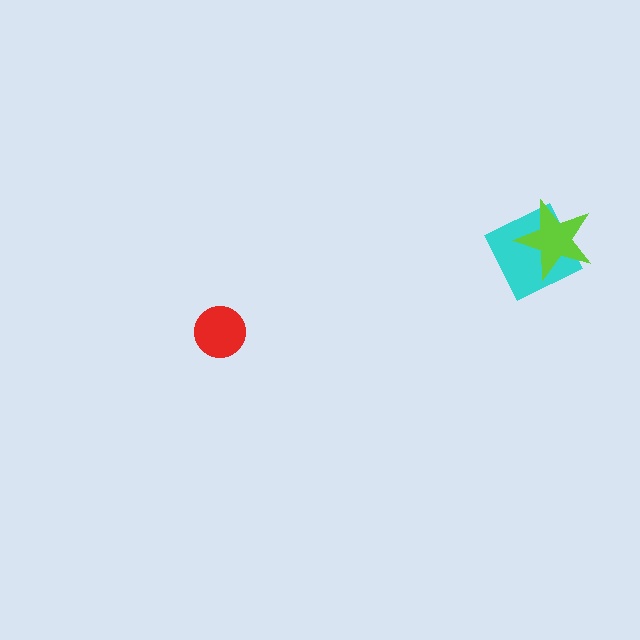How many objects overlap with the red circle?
0 objects overlap with the red circle.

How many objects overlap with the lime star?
1 object overlaps with the lime star.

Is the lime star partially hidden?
No, no other shape covers it.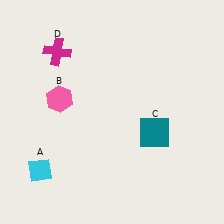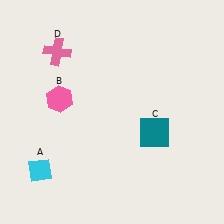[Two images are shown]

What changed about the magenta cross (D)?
In Image 1, D is magenta. In Image 2, it changed to pink.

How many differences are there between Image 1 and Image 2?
There is 1 difference between the two images.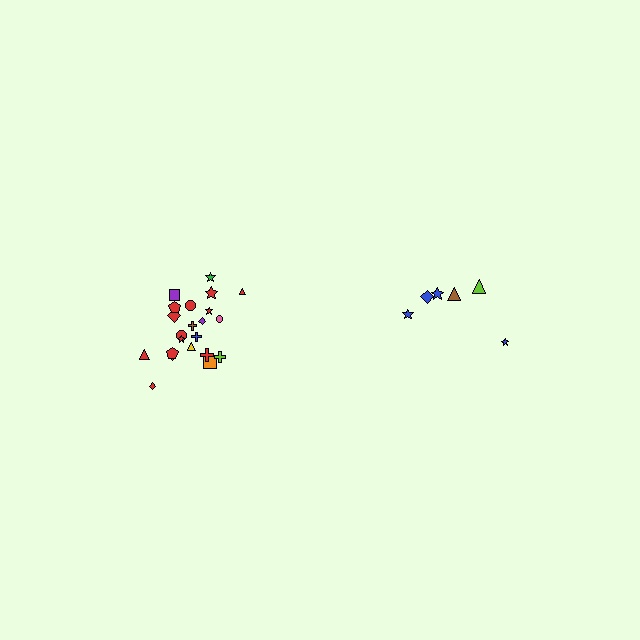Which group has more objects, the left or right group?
The left group.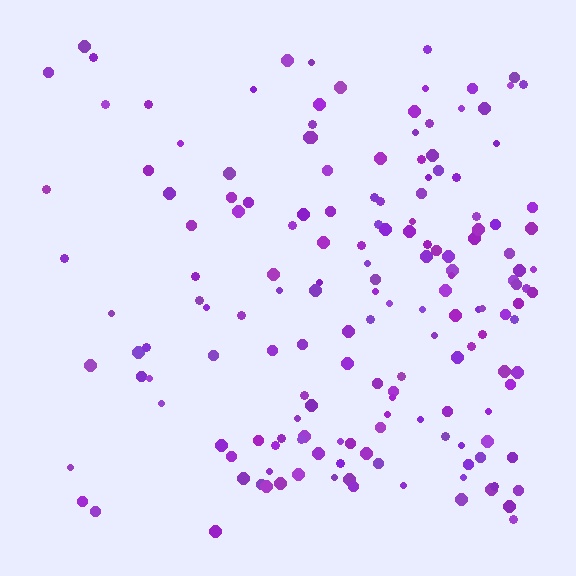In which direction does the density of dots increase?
From left to right, with the right side densest.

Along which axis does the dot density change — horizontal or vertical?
Horizontal.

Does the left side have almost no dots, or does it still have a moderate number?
Still a moderate number, just noticeably fewer than the right.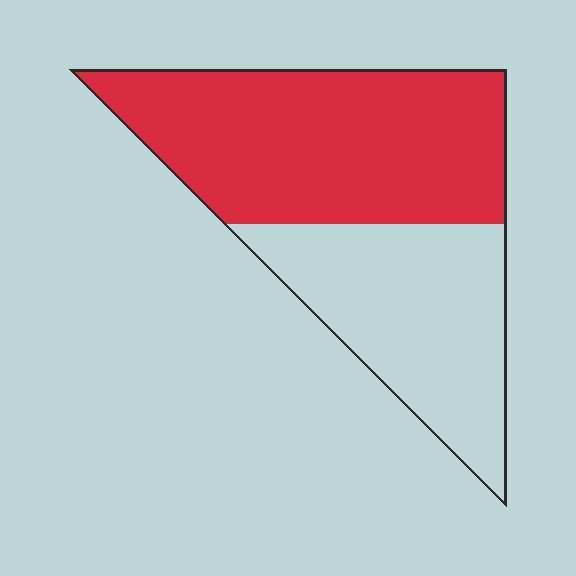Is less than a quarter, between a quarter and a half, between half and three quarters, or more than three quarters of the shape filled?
Between half and three quarters.